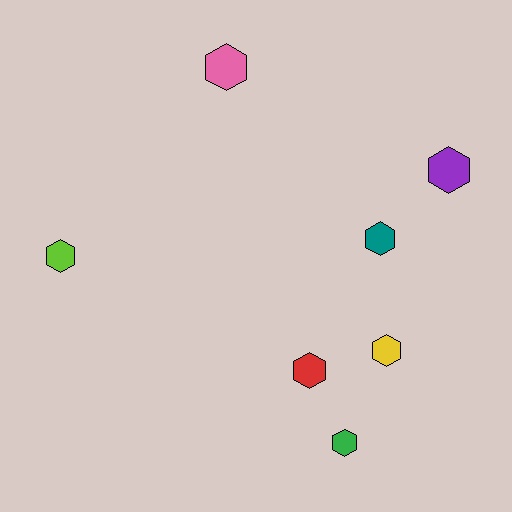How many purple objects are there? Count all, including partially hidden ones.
There is 1 purple object.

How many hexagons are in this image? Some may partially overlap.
There are 7 hexagons.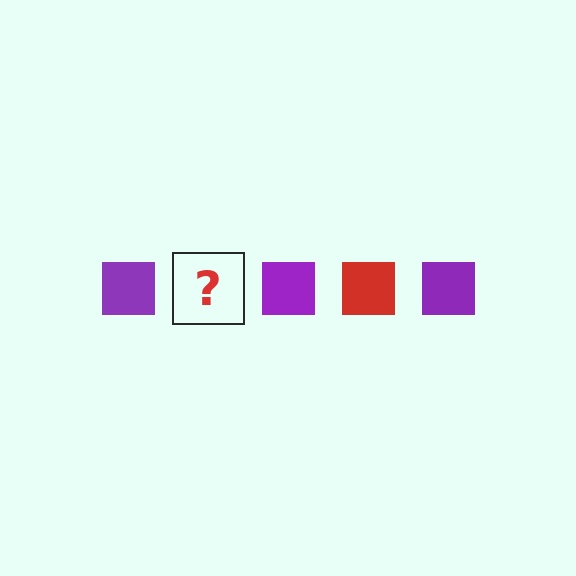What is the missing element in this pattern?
The missing element is a red square.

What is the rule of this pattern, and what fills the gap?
The rule is that the pattern cycles through purple, red squares. The gap should be filled with a red square.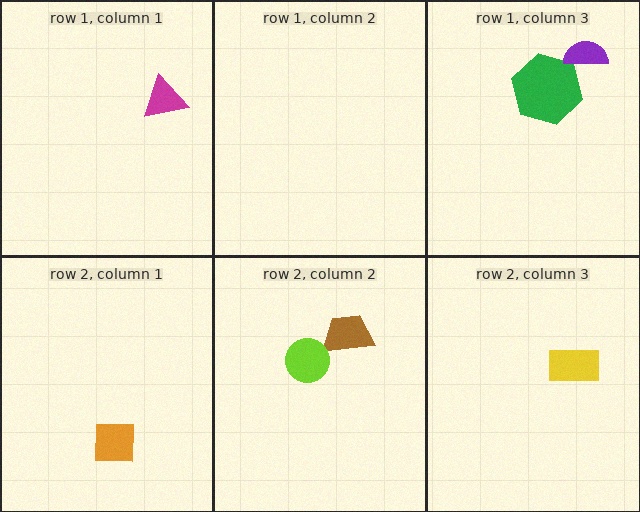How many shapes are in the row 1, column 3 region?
2.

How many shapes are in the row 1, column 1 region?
1.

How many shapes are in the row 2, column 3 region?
1.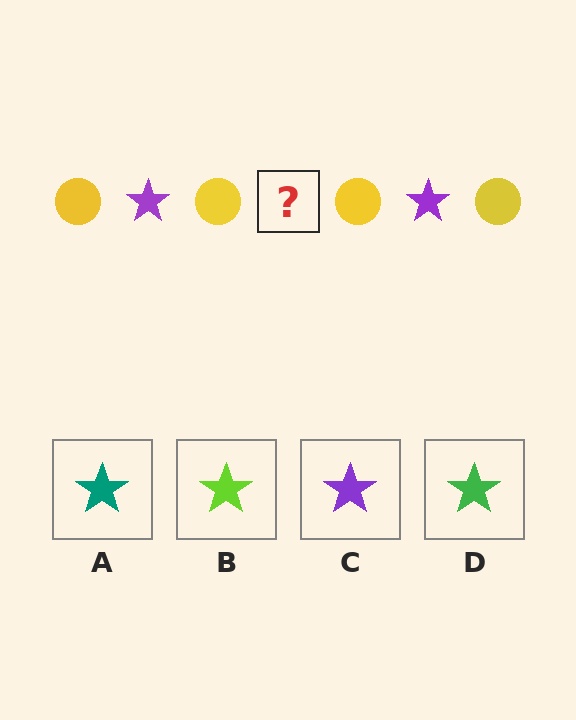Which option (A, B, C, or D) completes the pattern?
C.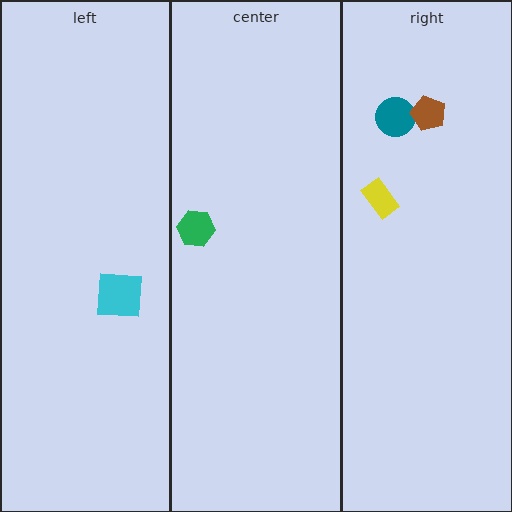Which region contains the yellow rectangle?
The right region.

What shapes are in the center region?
The green hexagon.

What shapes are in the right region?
The teal circle, the yellow rectangle, the brown pentagon.